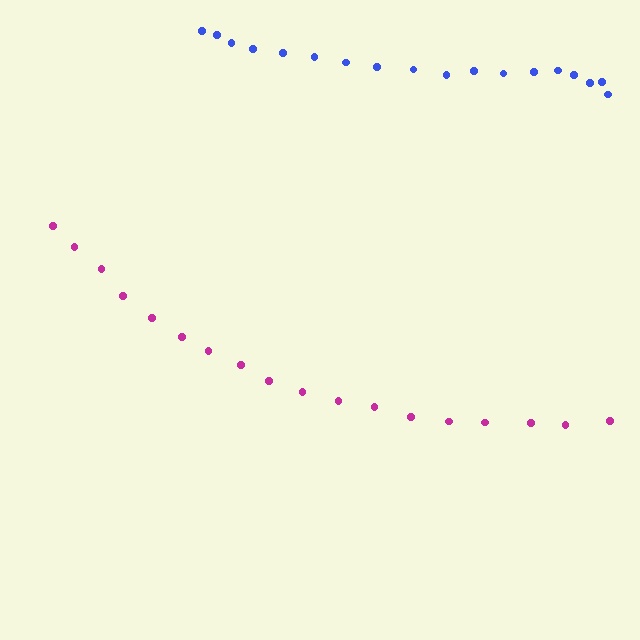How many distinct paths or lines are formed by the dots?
There are 2 distinct paths.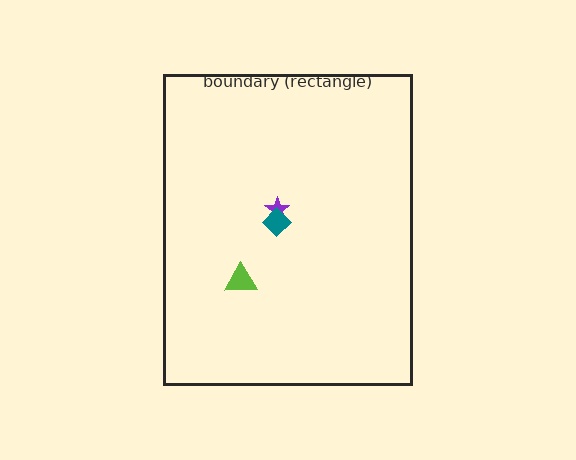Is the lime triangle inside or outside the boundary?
Inside.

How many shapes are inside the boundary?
3 inside, 0 outside.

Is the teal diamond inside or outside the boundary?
Inside.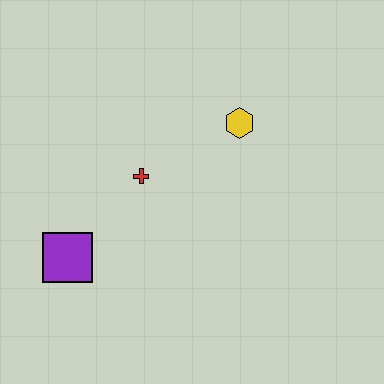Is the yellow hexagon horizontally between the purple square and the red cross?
No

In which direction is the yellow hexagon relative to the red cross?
The yellow hexagon is to the right of the red cross.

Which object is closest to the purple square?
The red cross is closest to the purple square.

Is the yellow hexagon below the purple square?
No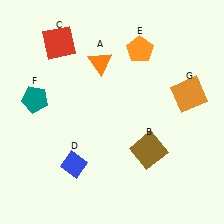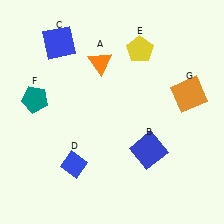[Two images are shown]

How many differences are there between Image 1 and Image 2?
There are 3 differences between the two images.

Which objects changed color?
B changed from brown to blue. C changed from red to blue. E changed from orange to yellow.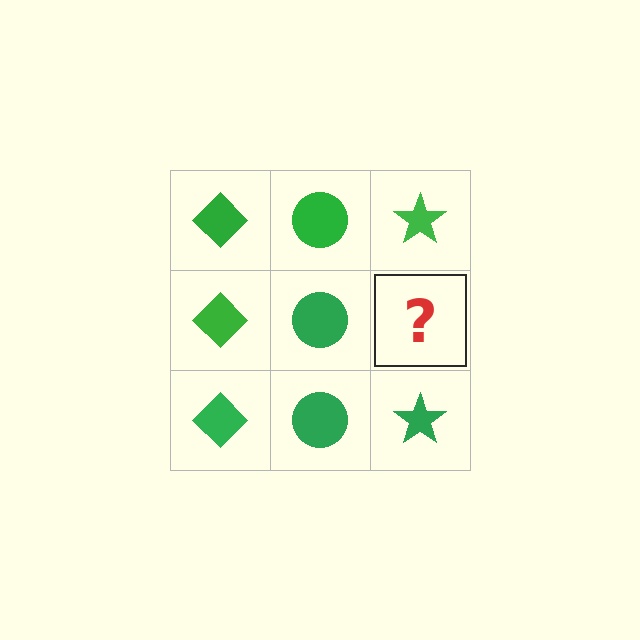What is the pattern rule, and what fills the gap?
The rule is that each column has a consistent shape. The gap should be filled with a green star.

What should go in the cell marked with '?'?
The missing cell should contain a green star.